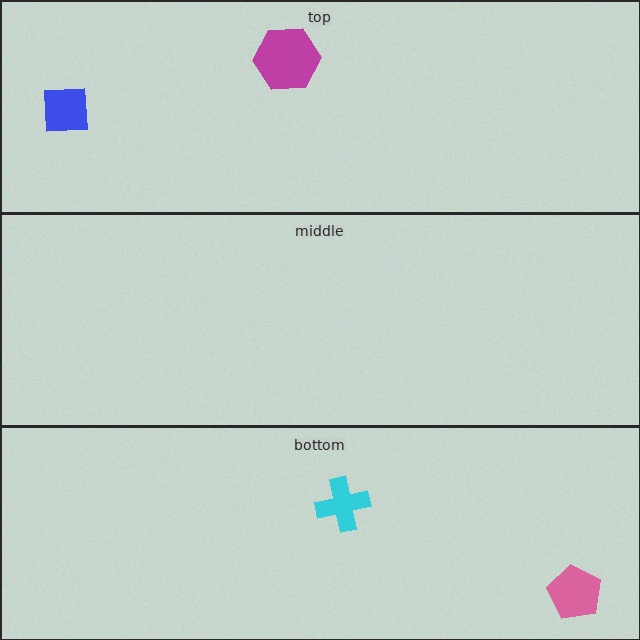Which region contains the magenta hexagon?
The top region.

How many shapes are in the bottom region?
2.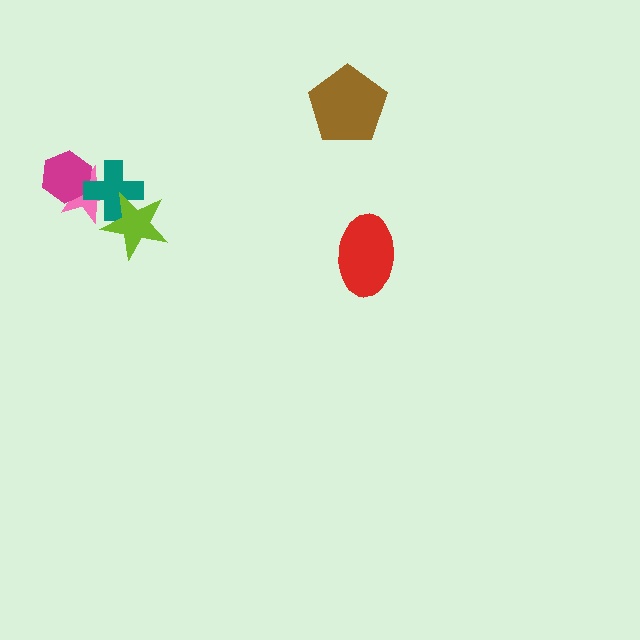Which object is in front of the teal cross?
The lime star is in front of the teal cross.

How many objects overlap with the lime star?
2 objects overlap with the lime star.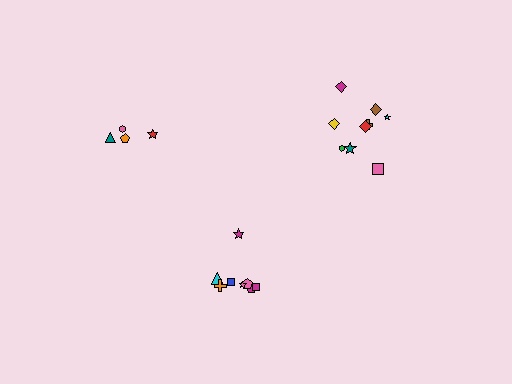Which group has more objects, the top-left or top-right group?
The top-right group.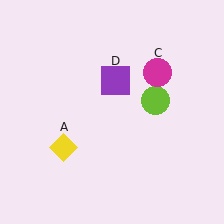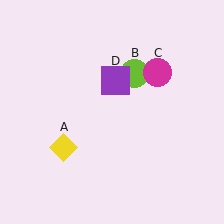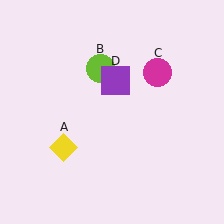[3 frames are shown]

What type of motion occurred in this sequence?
The lime circle (object B) rotated counterclockwise around the center of the scene.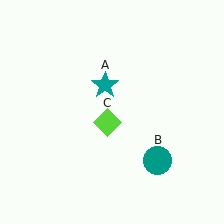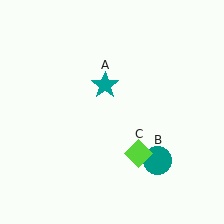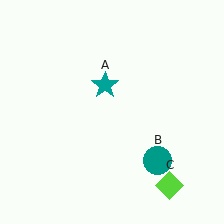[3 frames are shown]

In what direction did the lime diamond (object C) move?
The lime diamond (object C) moved down and to the right.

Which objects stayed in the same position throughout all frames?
Teal star (object A) and teal circle (object B) remained stationary.